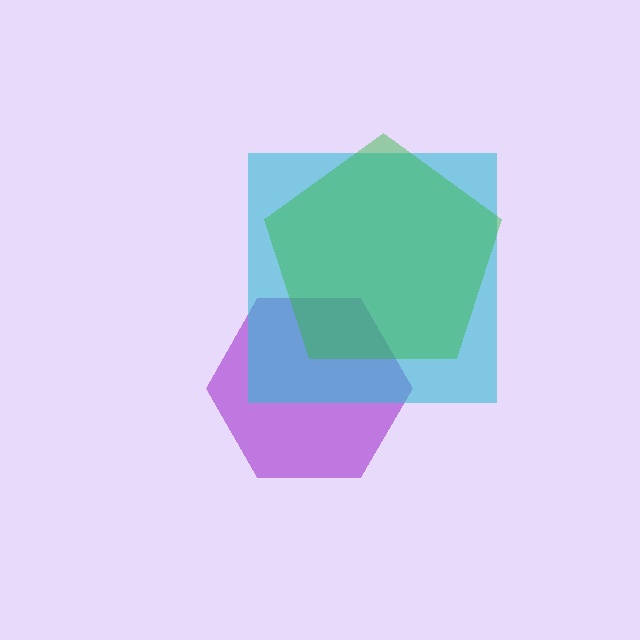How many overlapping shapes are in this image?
There are 3 overlapping shapes in the image.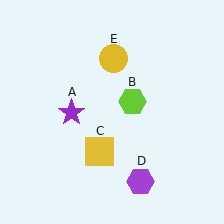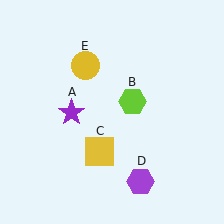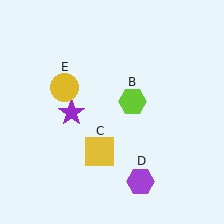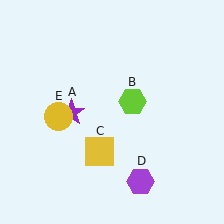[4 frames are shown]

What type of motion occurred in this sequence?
The yellow circle (object E) rotated counterclockwise around the center of the scene.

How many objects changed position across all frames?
1 object changed position: yellow circle (object E).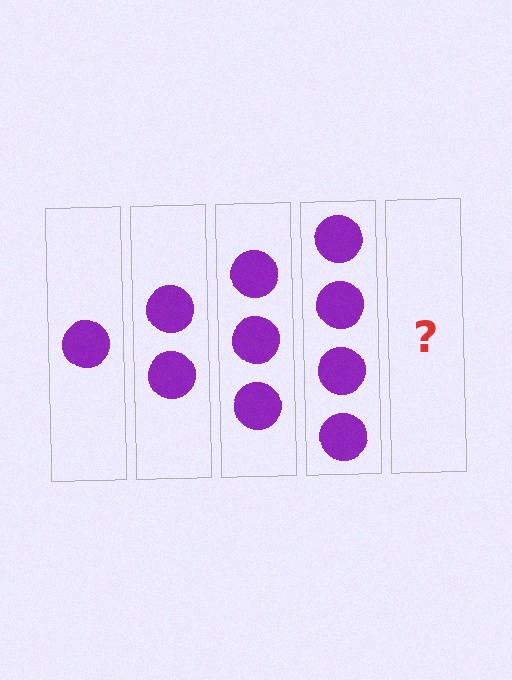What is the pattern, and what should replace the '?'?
The pattern is that each step adds one more circle. The '?' should be 5 circles.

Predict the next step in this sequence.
The next step is 5 circles.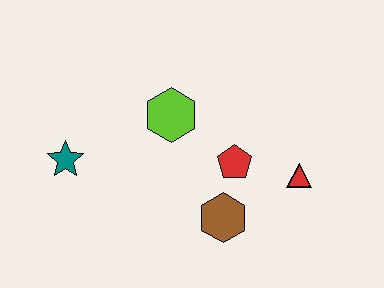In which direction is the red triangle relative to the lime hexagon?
The red triangle is to the right of the lime hexagon.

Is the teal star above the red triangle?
Yes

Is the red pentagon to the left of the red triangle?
Yes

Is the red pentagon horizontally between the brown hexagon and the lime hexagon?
No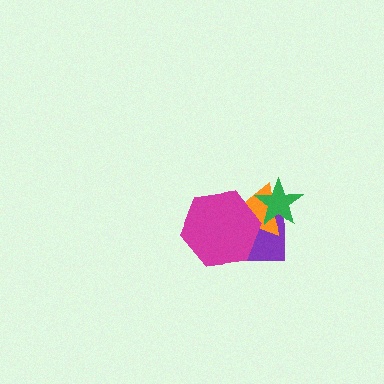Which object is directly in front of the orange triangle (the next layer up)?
The green star is directly in front of the orange triangle.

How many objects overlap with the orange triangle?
3 objects overlap with the orange triangle.